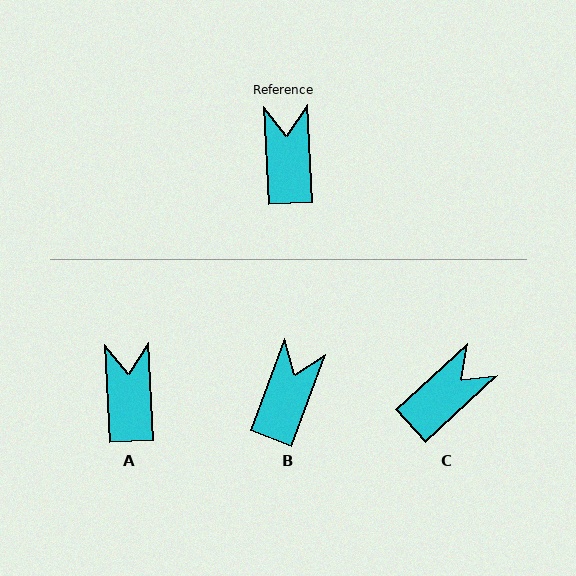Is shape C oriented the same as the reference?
No, it is off by about 50 degrees.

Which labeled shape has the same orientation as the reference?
A.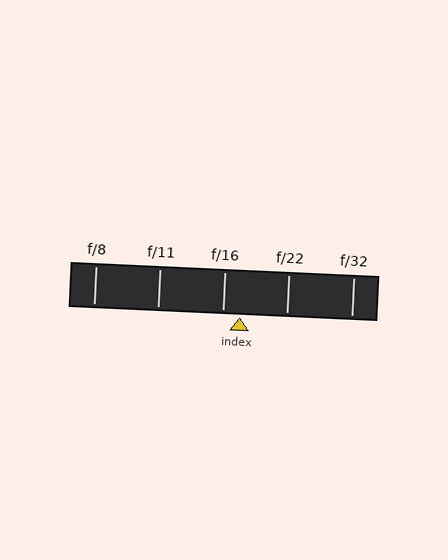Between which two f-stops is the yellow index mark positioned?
The index mark is between f/16 and f/22.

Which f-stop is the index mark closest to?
The index mark is closest to f/16.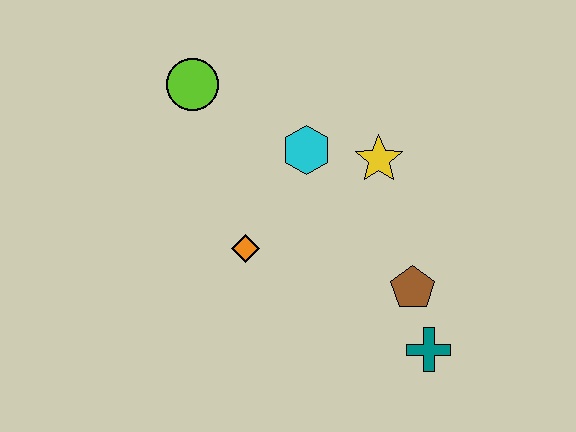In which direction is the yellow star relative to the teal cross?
The yellow star is above the teal cross.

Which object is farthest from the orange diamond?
The teal cross is farthest from the orange diamond.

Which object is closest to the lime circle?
The cyan hexagon is closest to the lime circle.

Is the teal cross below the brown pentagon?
Yes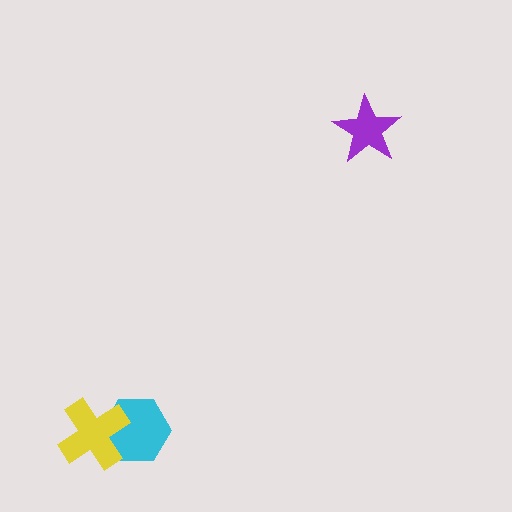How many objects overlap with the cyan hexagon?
1 object overlaps with the cyan hexagon.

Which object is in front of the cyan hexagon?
The yellow cross is in front of the cyan hexagon.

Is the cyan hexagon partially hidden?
Yes, it is partially covered by another shape.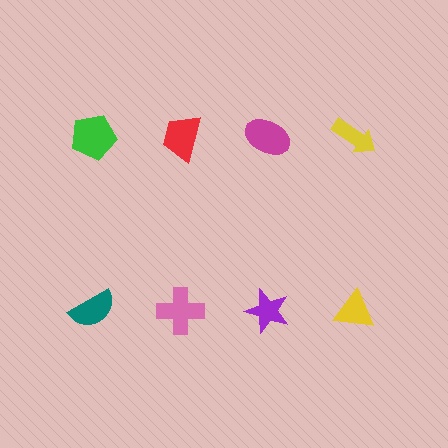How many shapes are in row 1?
4 shapes.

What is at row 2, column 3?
A purple star.